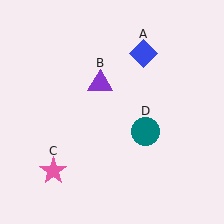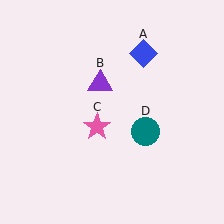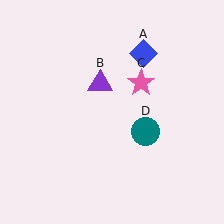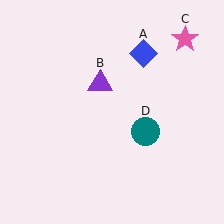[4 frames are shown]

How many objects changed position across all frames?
1 object changed position: pink star (object C).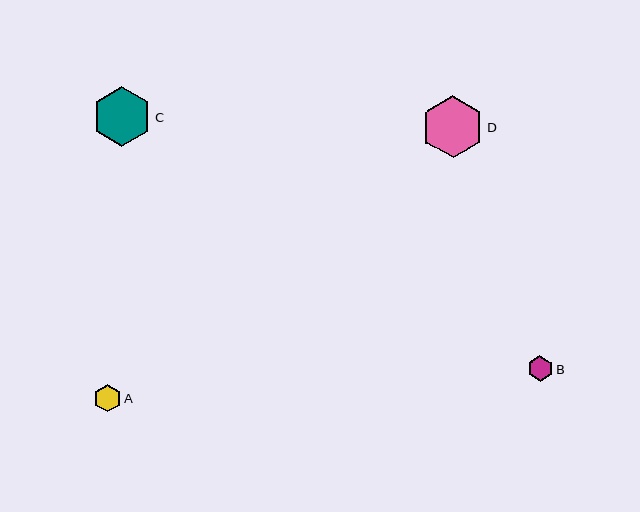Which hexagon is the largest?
Hexagon D is the largest with a size of approximately 62 pixels.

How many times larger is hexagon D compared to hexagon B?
Hexagon D is approximately 2.5 times the size of hexagon B.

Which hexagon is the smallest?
Hexagon B is the smallest with a size of approximately 25 pixels.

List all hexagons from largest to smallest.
From largest to smallest: D, C, A, B.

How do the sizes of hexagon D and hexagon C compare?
Hexagon D and hexagon C are approximately the same size.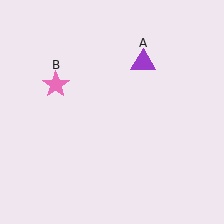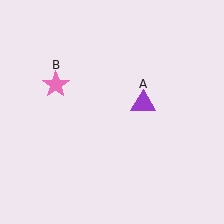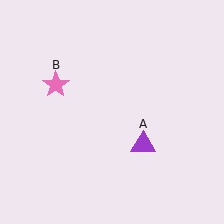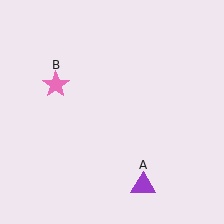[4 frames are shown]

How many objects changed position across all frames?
1 object changed position: purple triangle (object A).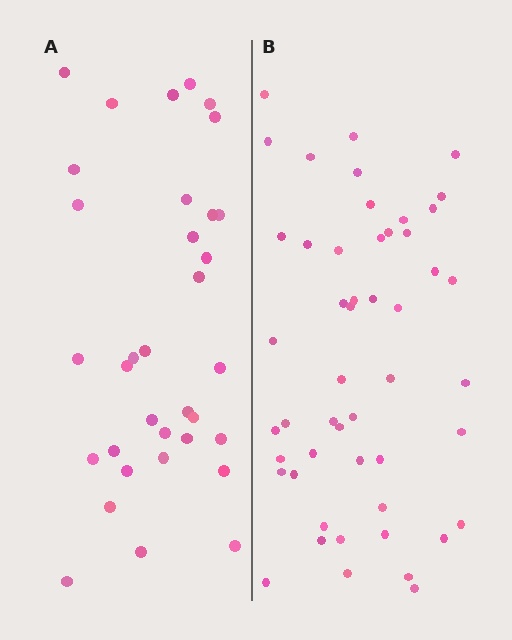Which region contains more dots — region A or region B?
Region B (the right region) has more dots.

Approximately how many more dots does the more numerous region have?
Region B has approximately 15 more dots than region A.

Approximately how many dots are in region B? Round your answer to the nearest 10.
About 50 dots.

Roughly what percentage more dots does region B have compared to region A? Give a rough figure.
About 45% more.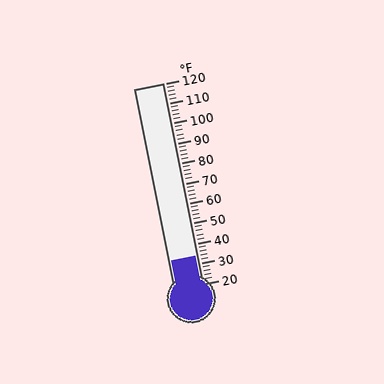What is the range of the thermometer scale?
The thermometer scale ranges from 20°F to 120°F.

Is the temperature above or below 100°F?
The temperature is below 100°F.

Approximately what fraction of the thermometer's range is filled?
The thermometer is filled to approximately 15% of its range.